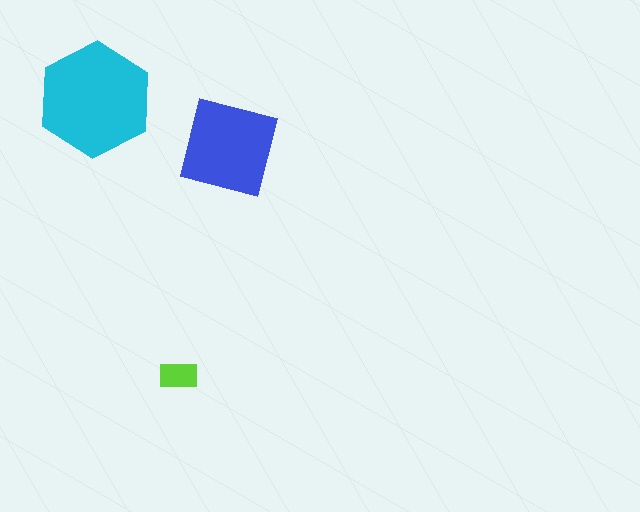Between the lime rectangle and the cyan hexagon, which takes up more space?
The cyan hexagon.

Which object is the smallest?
The lime rectangle.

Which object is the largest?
The cyan hexagon.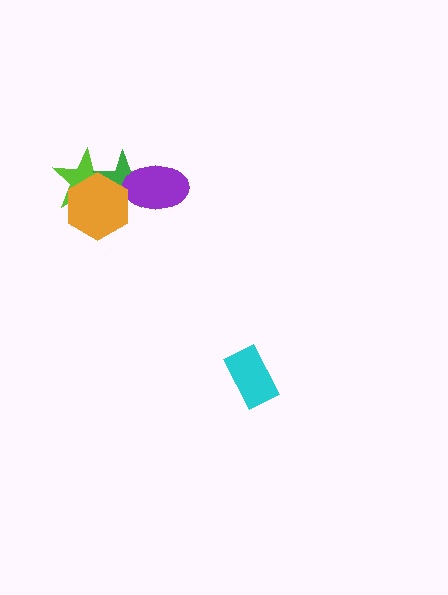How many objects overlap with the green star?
3 objects overlap with the green star.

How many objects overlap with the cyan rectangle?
0 objects overlap with the cyan rectangle.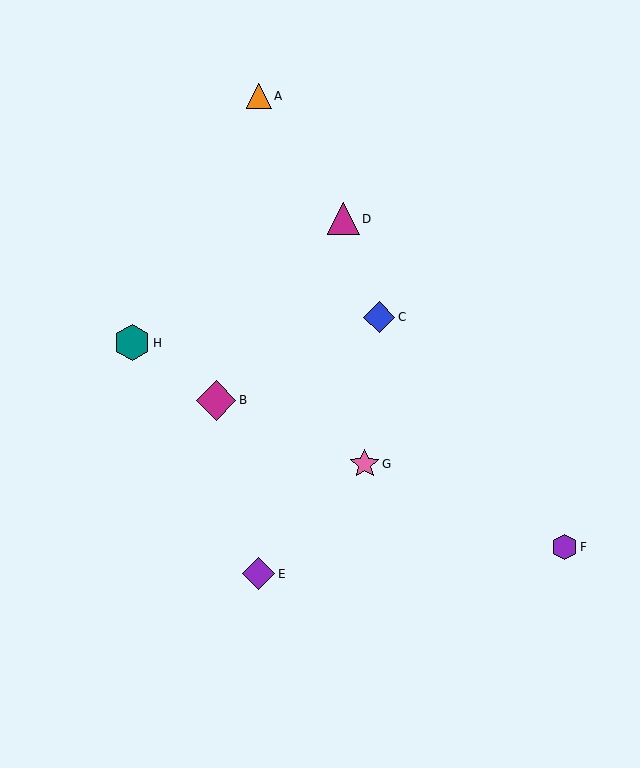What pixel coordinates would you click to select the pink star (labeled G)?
Click at (365, 464) to select the pink star G.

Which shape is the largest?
The magenta diamond (labeled B) is the largest.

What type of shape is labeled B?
Shape B is a magenta diamond.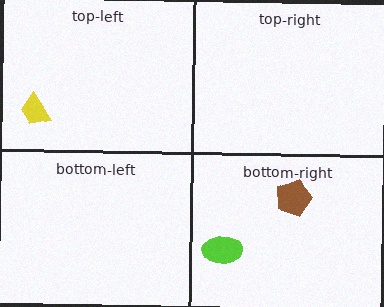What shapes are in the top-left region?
The yellow trapezoid.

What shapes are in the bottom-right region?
The lime ellipse, the brown pentagon.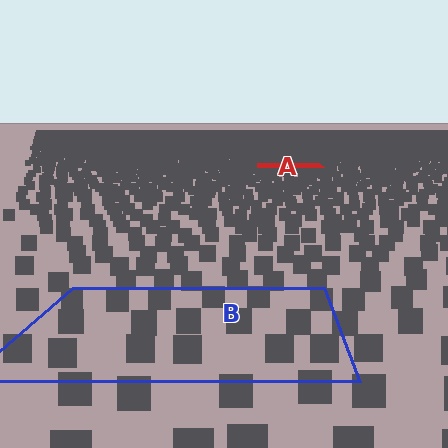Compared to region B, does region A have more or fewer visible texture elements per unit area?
Region A has more texture elements per unit area — they are packed more densely because it is farther away.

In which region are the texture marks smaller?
The texture marks are smaller in region A, because it is farther away.